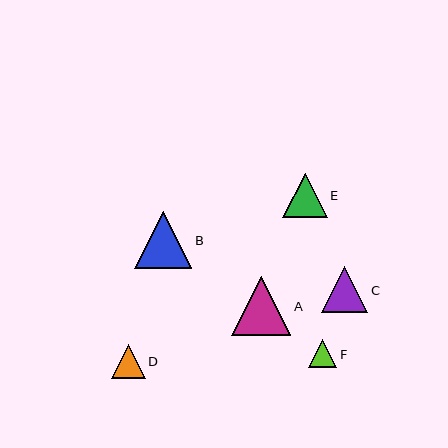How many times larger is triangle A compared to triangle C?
Triangle A is approximately 1.3 times the size of triangle C.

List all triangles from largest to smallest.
From largest to smallest: A, B, C, E, D, F.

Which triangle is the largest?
Triangle A is the largest with a size of approximately 59 pixels.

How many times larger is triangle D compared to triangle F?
Triangle D is approximately 1.2 times the size of triangle F.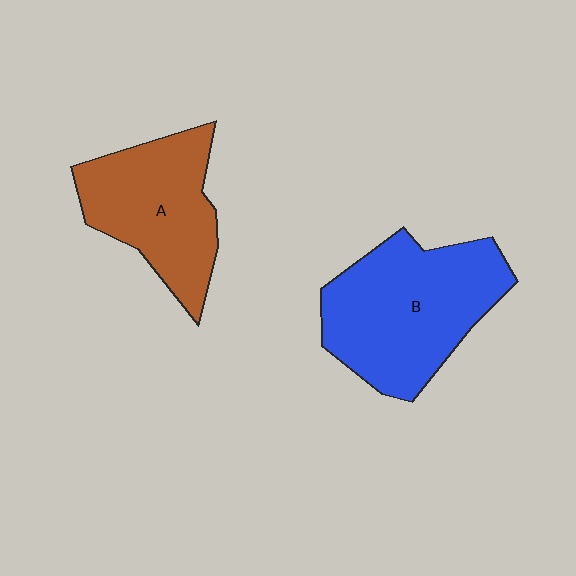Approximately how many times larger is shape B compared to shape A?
Approximately 1.3 times.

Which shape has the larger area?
Shape B (blue).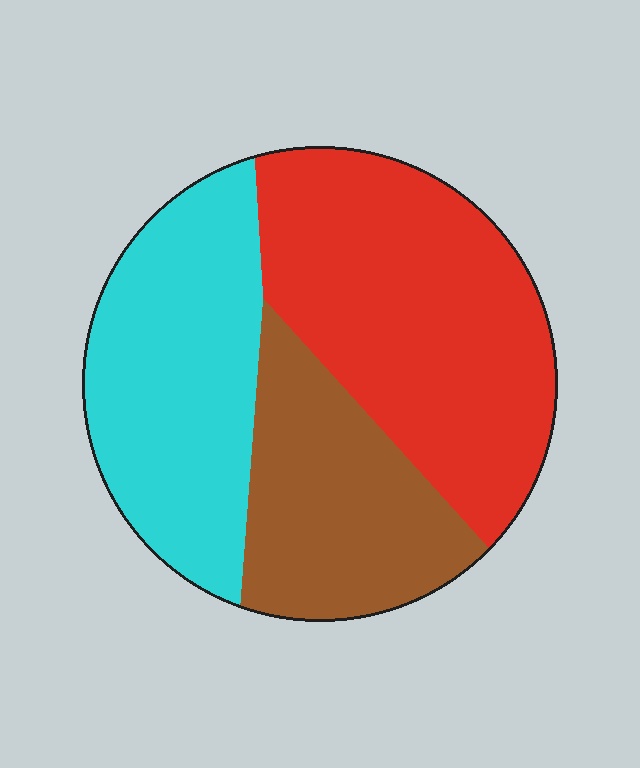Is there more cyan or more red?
Red.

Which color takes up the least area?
Brown, at roughly 25%.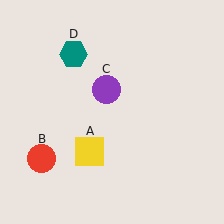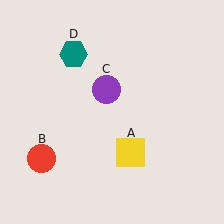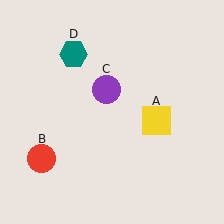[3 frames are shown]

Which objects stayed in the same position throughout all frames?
Red circle (object B) and purple circle (object C) and teal hexagon (object D) remained stationary.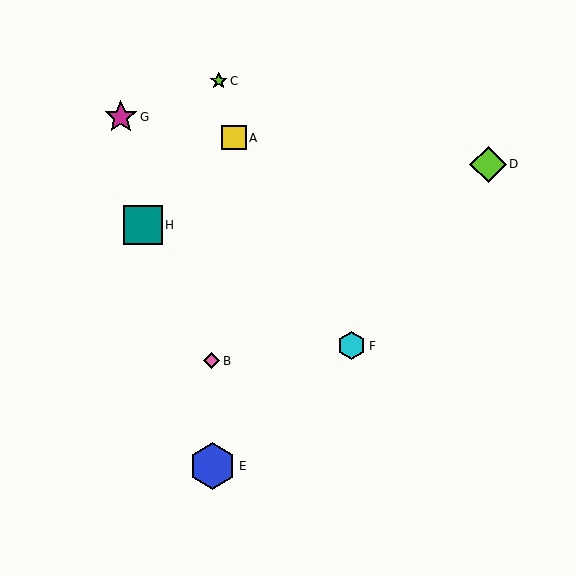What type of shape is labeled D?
Shape D is a lime diamond.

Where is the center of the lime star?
The center of the lime star is at (219, 81).